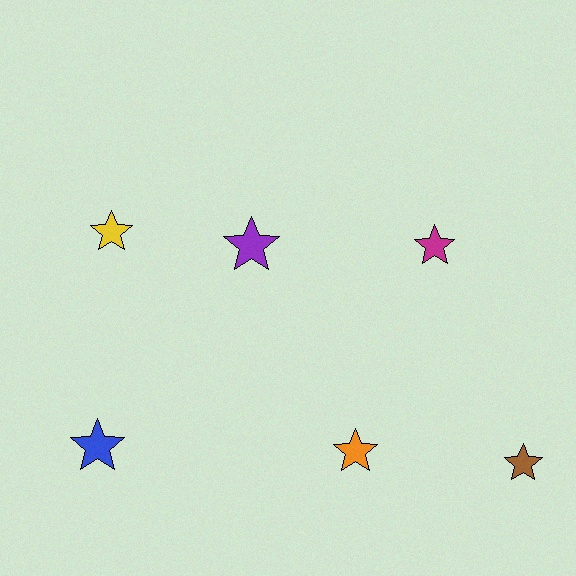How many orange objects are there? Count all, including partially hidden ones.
There is 1 orange object.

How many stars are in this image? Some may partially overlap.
There are 6 stars.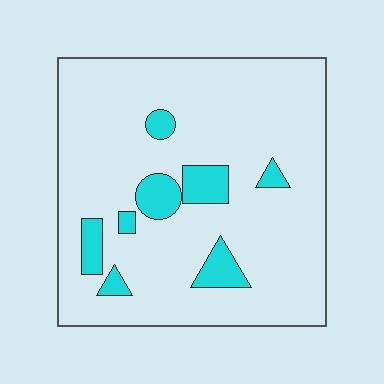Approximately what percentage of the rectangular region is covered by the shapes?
Approximately 10%.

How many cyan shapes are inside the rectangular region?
8.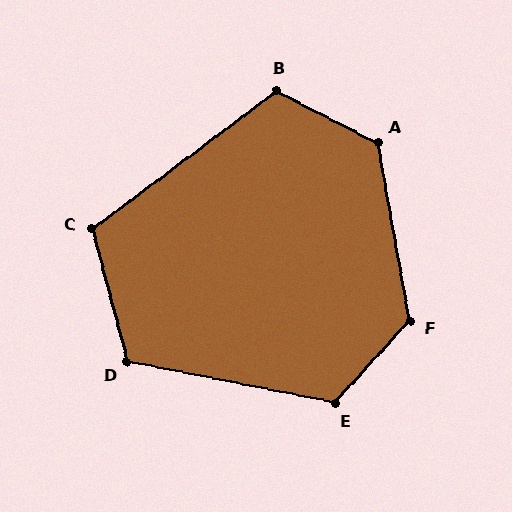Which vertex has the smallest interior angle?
C, at approximately 112 degrees.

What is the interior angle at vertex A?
Approximately 127 degrees (obtuse).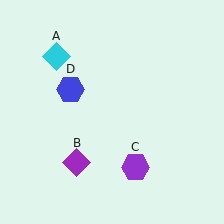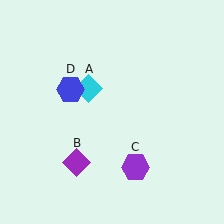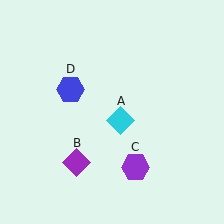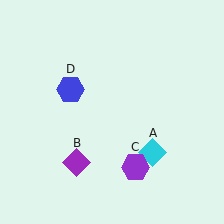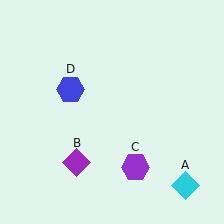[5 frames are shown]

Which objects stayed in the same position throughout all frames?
Purple diamond (object B) and purple hexagon (object C) and blue hexagon (object D) remained stationary.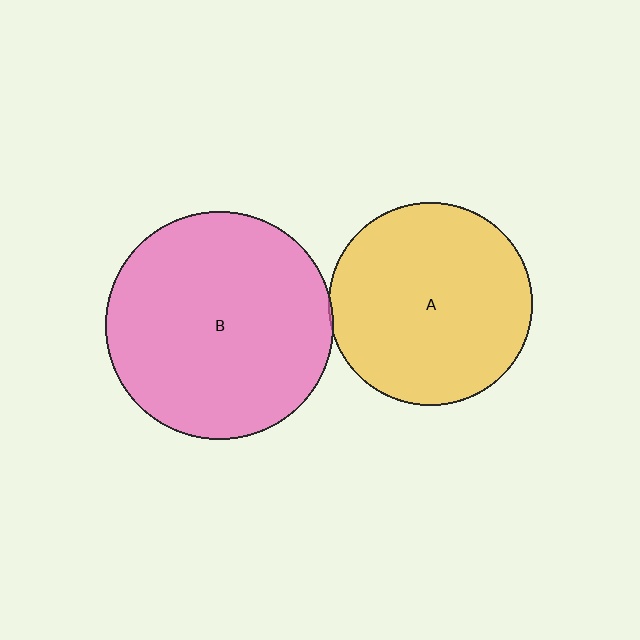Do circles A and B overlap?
Yes.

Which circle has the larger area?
Circle B (pink).